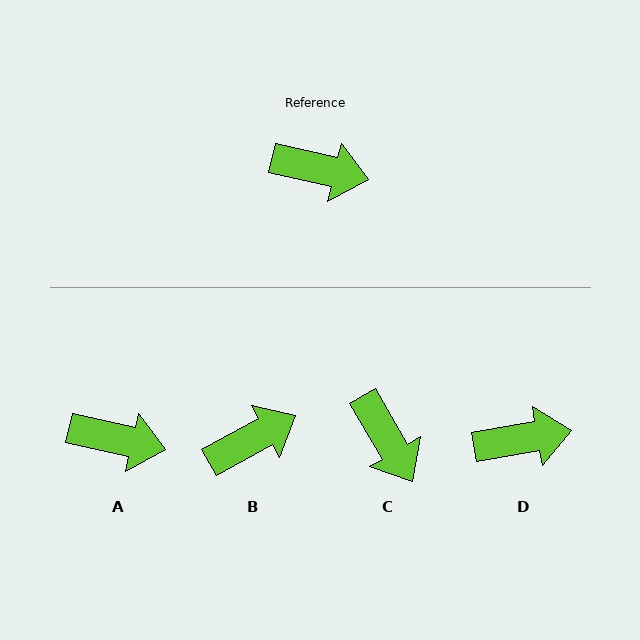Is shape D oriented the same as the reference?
No, it is off by about 23 degrees.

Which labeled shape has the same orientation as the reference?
A.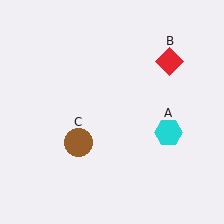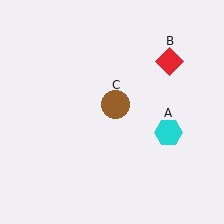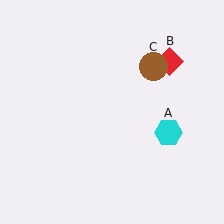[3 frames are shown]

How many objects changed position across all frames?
1 object changed position: brown circle (object C).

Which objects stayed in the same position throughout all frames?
Cyan hexagon (object A) and red diamond (object B) remained stationary.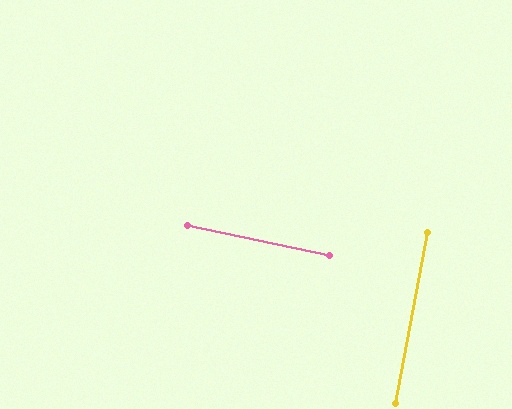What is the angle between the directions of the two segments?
Approximately 89 degrees.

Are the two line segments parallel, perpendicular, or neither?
Perpendicular — they meet at approximately 89°.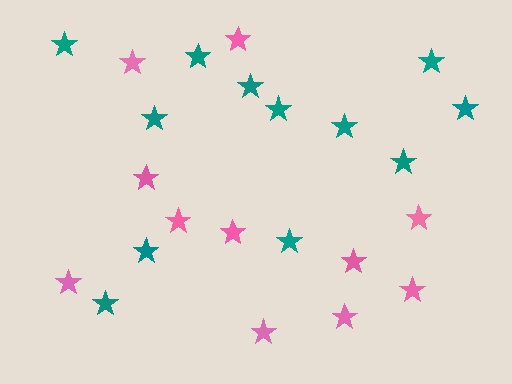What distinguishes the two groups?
There are 2 groups: one group of pink stars (11) and one group of teal stars (12).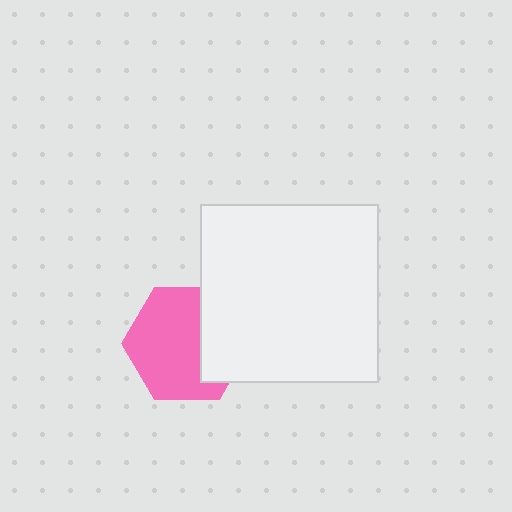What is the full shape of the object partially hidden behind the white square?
The partially hidden object is a pink hexagon.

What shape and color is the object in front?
The object in front is a white square.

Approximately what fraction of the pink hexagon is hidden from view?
Roughly 33% of the pink hexagon is hidden behind the white square.